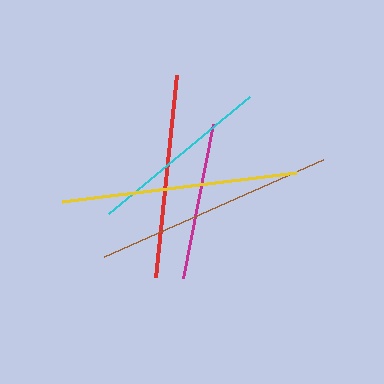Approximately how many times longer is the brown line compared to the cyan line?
The brown line is approximately 1.3 times the length of the cyan line.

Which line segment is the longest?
The brown line is the longest at approximately 240 pixels.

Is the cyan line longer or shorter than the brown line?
The brown line is longer than the cyan line.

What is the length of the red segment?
The red segment is approximately 203 pixels long.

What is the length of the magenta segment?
The magenta segment is approximately 157 pixels long.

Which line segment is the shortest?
The magenta line is the shortest at approximately 157 pixels.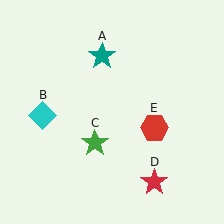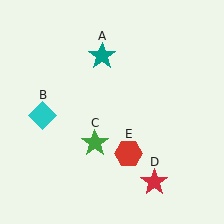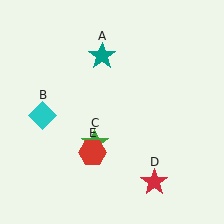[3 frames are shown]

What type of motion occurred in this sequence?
The red hexagon (object E) rotated clockwise around the center of the scene.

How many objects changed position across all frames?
1 object changed position: red hexagon (object E).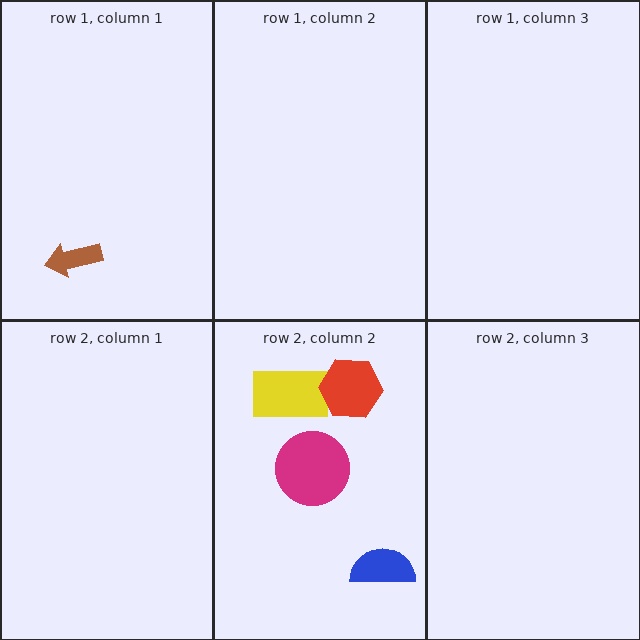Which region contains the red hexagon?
The row 2, column 2 region.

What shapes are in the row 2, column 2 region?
The yellow rectangle, the red hexagon, the blue semicircle, the magenta circle.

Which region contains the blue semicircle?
The row 2, column 2 region.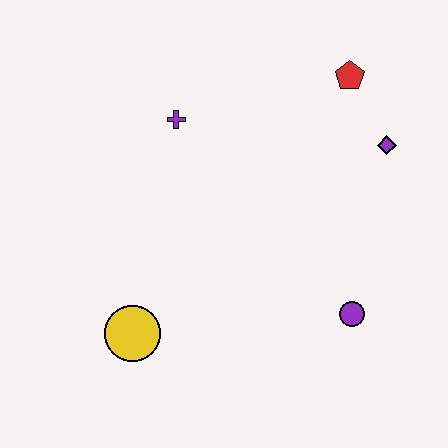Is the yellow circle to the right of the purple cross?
No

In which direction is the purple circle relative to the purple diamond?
The purple circle is below the purple diamond.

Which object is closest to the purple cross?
The red pentagon is closest to the purple cross.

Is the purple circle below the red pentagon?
Yes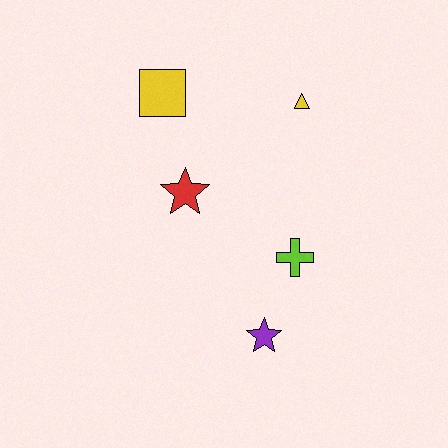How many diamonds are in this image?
There are no diamonds.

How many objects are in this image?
There are 5 objects.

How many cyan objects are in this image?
There are no cyan objects.